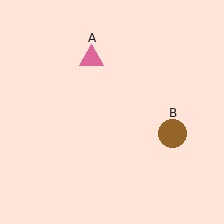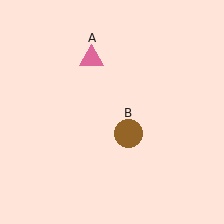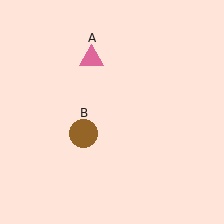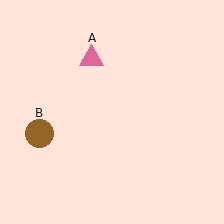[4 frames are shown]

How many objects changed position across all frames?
1 object changed position: brown circle (object B).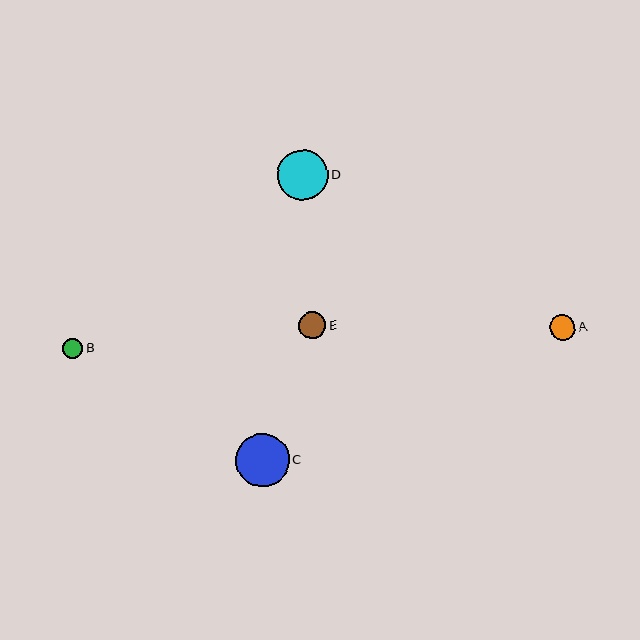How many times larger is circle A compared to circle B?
Circle A is approximately 1.3 times the size of circle B.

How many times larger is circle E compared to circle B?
Circle E is approximately 1.4 times the size of circle B.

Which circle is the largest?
Circle C is the largest with a size of approximately 53 pixels.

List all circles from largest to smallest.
From largest to smallest: C, D, E, A, B.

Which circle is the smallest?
Circle B is the smallest with a size of approximately 20 pixels.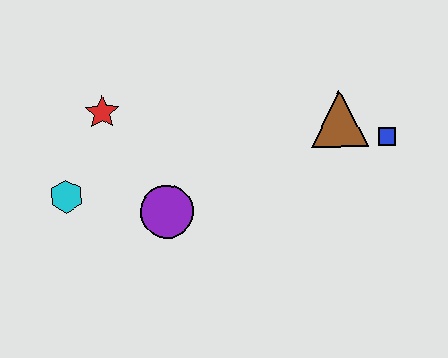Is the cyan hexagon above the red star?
No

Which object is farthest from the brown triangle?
The cyan hexagon is farthest from the brown triangle.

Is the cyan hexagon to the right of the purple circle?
No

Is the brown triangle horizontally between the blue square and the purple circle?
Yes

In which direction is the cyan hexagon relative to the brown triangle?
The cyan hexagon is to the left of the brown triangle.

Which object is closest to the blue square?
The brown triangle is closest to the blue square.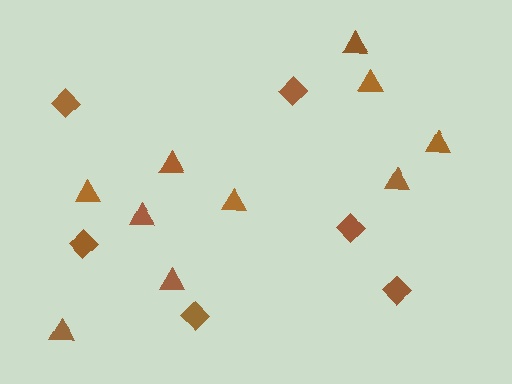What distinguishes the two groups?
There are 2 groups: one group of diamonds (6) and one group of triangles (10).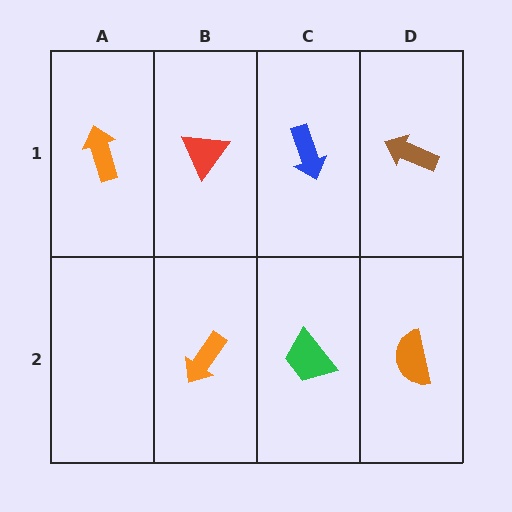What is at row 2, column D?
An orange semicircle.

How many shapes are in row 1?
4 shapes.